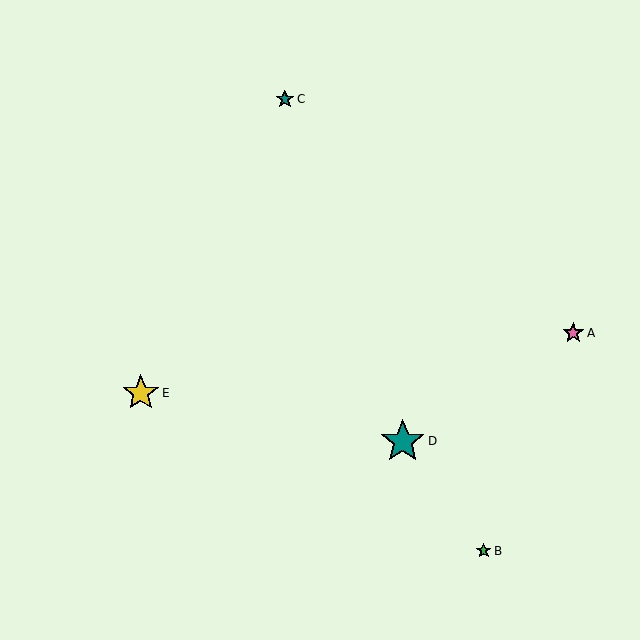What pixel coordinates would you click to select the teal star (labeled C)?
Click at (285, 99) to select the teal star C.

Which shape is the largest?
The teal star (labeled D) is the largest.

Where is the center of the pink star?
The center of the pink star is at (573, 333).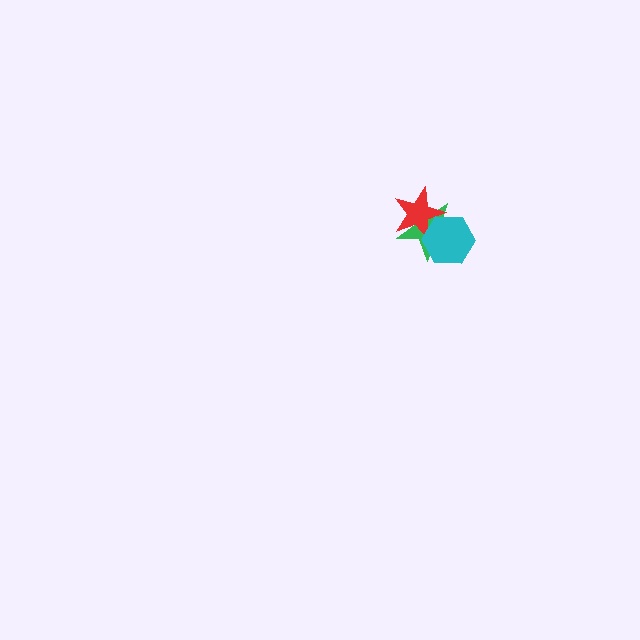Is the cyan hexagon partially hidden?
No, no other shape covers it.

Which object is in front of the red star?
The cyan hexagon is in front of the red star.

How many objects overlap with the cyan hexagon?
2 objects overlap with the cyan hexagon.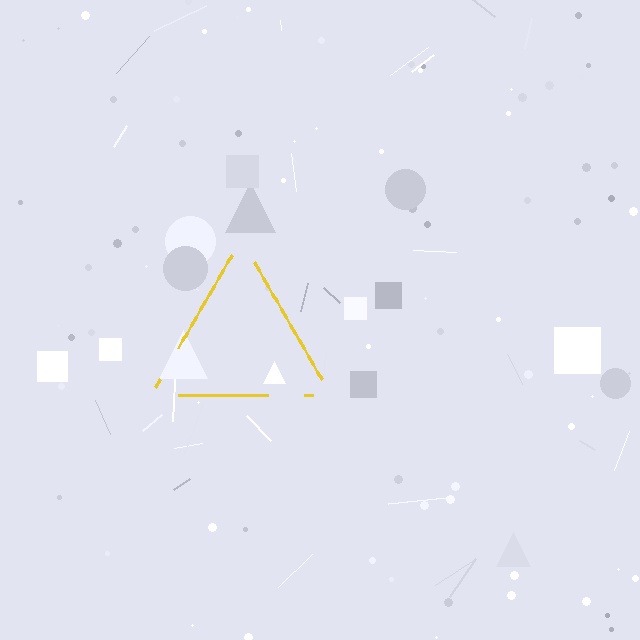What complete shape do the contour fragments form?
The contour fragments form a triangle.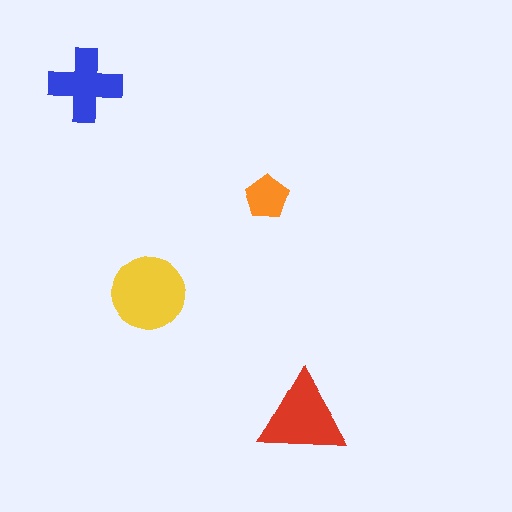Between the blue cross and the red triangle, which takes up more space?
The red triangle.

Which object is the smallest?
The orange pentagon.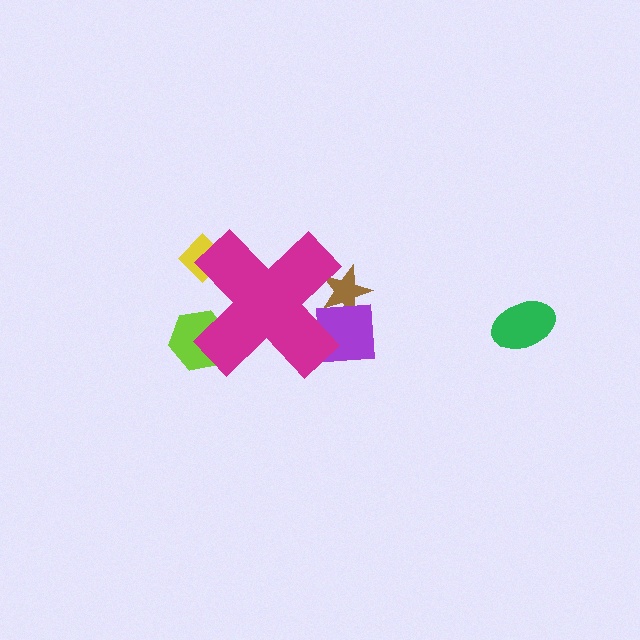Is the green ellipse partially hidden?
No, the green ellipse is fully visible.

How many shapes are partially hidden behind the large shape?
4 shapes are partially hidden.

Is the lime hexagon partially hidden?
Yes, the lime hexagon is partially hidden behind the magenta cross.